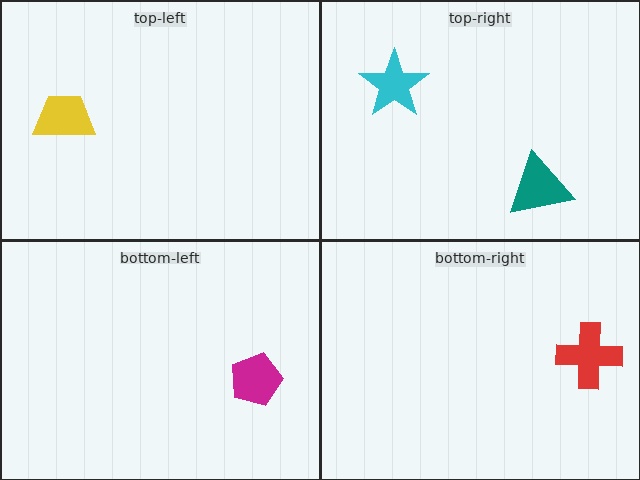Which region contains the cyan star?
The top-right region.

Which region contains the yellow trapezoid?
The top-left region.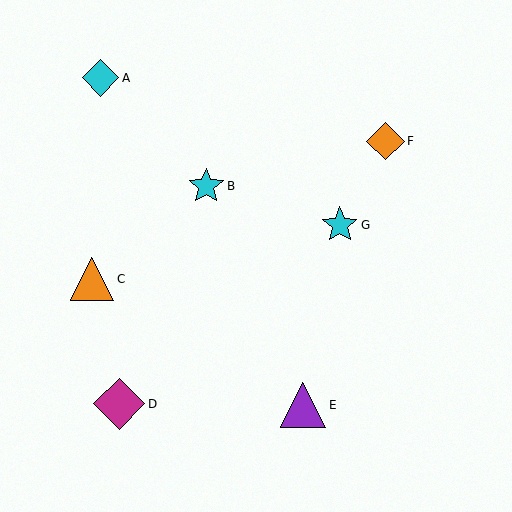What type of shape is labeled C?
Shape C is an orange triangle.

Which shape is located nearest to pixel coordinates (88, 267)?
The orange triangle (labeled C) at (92, 279) is nearest to that location.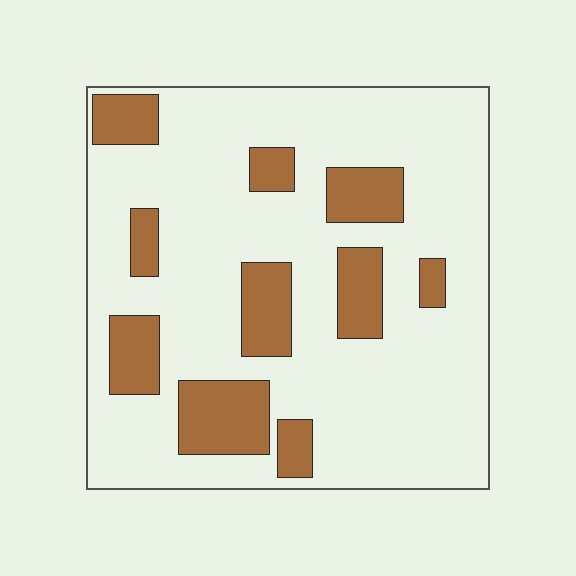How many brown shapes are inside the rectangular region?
10.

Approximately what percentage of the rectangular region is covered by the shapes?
Approximately 20%.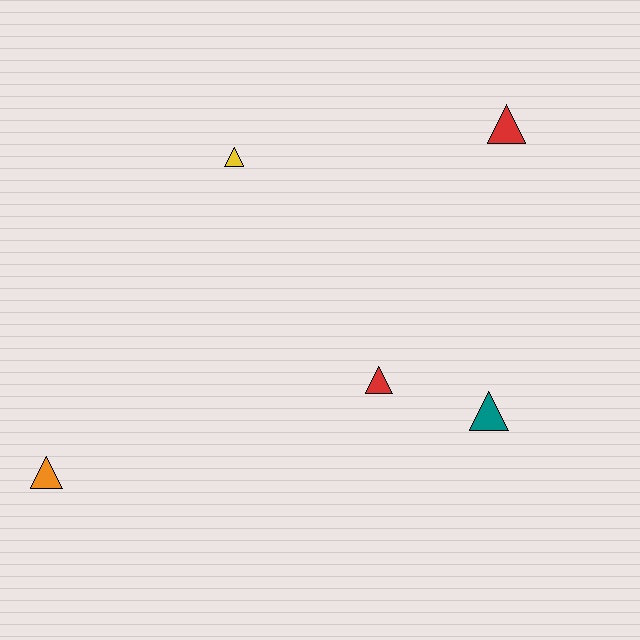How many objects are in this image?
There are 5 objects.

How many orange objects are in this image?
There is 1 orange object.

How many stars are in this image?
There are no stars.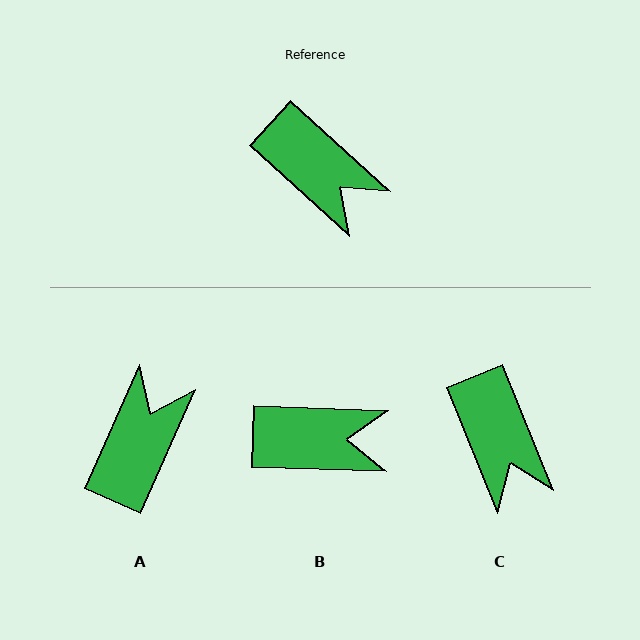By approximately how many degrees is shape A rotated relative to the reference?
Approximately 108 degrees counter-clockwise.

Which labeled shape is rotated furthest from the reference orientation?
A, about 108 degrees away.